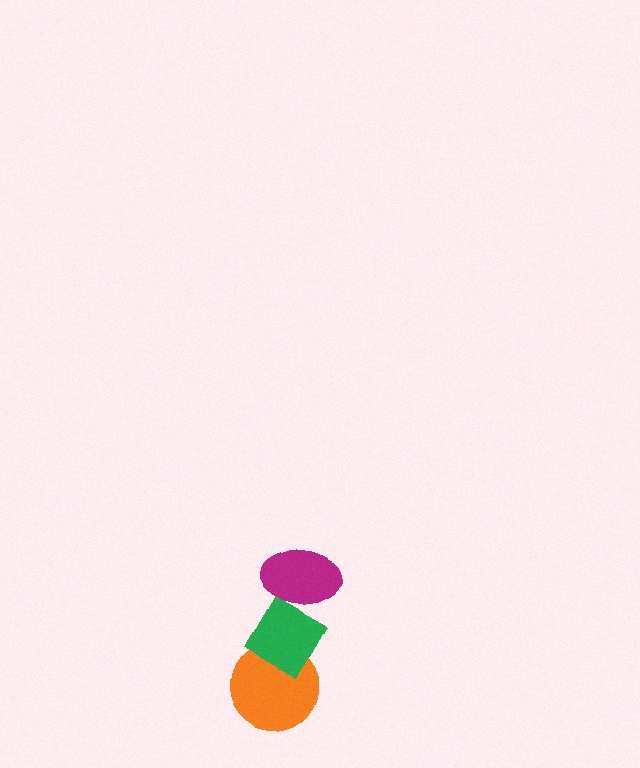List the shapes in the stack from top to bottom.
From top to bottom: the magenta ellipse, the green diamond, the orange circle.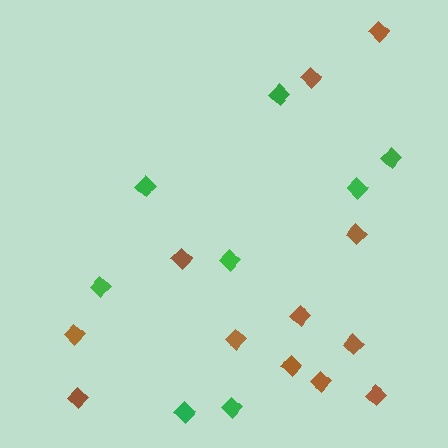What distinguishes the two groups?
There are 2 groups: one group of green diamonds (8) and one group of brown diamonds (12).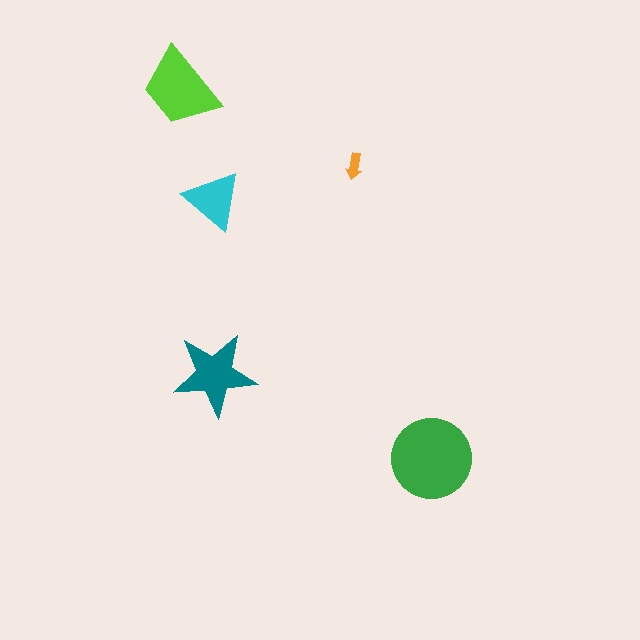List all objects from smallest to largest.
The orange arrow, the cyan triangle, the teal star, the lime trapezoid, the green circle.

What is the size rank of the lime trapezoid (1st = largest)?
2nd.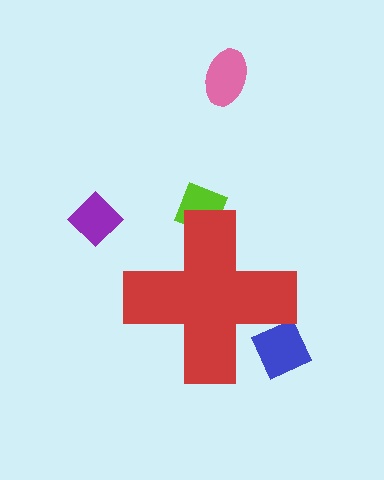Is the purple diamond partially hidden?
No, the purple diamond is fully visible.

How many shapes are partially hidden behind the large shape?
2 shapes are partially hidden.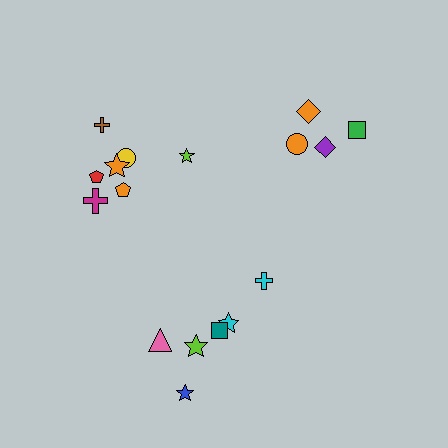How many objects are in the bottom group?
There are 6 objects.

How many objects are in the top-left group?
There are 7 objects.